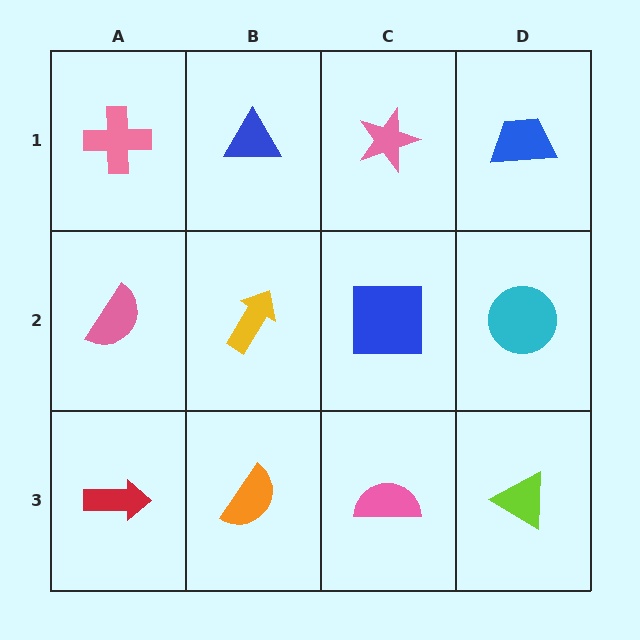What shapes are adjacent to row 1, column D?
A cyan circle (row 2, column D), a pink star (row 1, column C).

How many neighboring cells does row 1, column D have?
2.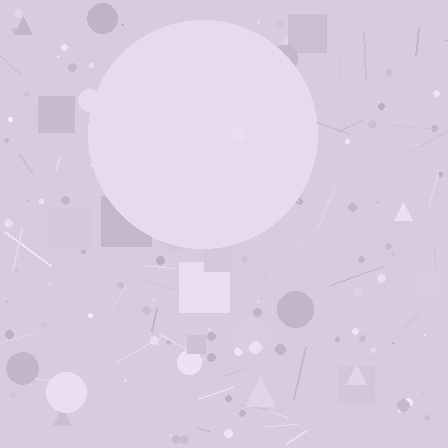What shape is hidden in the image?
A circle is hidden in the image.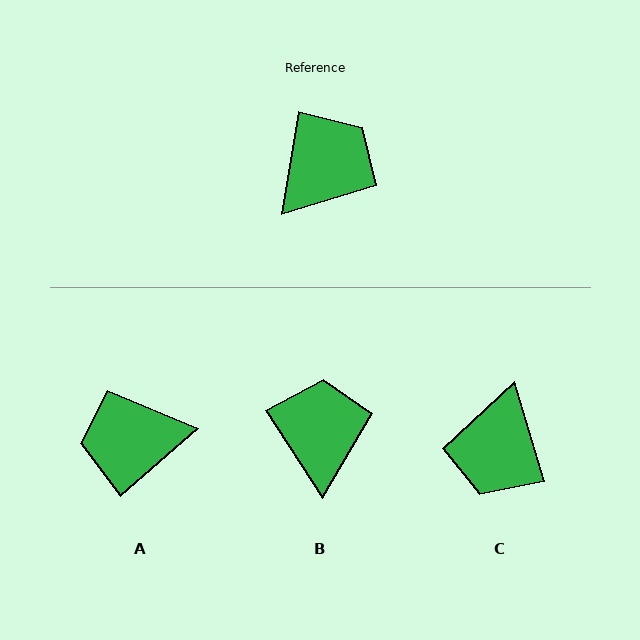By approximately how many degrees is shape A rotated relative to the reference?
Approximately 140 degrees counter-clockwise.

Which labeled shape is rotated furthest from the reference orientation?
C, about 154 degrees away.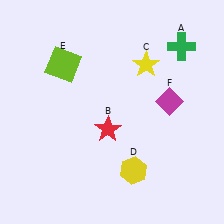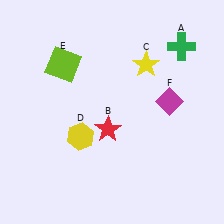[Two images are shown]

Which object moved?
The yellow hexagon (D) moved left.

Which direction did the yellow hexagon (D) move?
The yellow hexagon (D) moved left.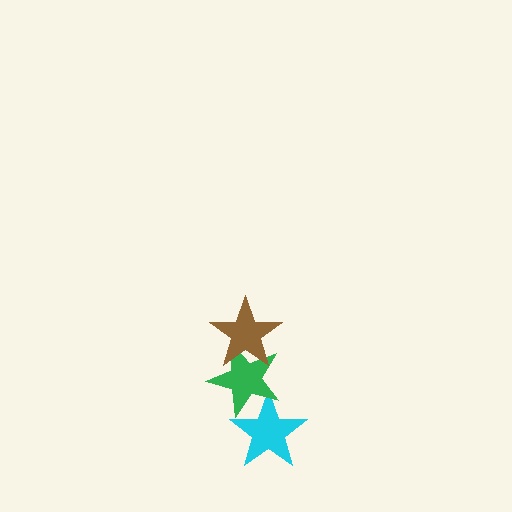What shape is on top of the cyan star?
The green star is on top of the cyan star.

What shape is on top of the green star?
The brown star is on top of the green star.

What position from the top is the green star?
The green star is 2nd from the top.